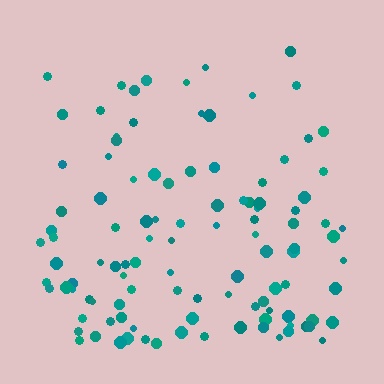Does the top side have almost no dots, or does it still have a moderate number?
Still a moderate number, just noticeably fewer than the bottom.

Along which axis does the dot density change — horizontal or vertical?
Vertical.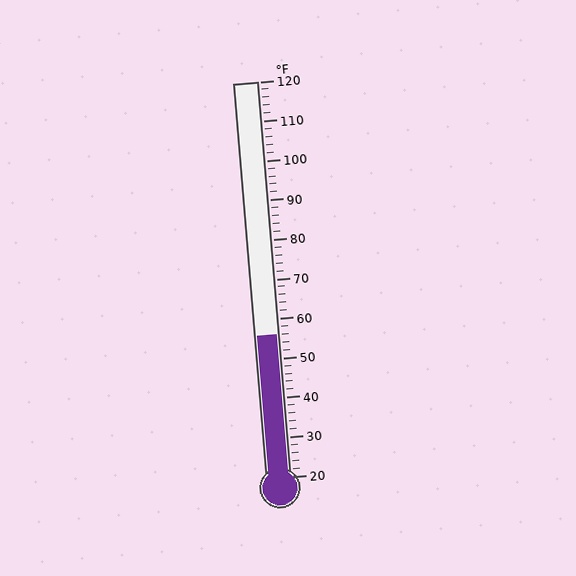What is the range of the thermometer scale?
The thermometer scale ranges from 20°F to 120°F.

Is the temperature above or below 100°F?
The temperature is below 100°F.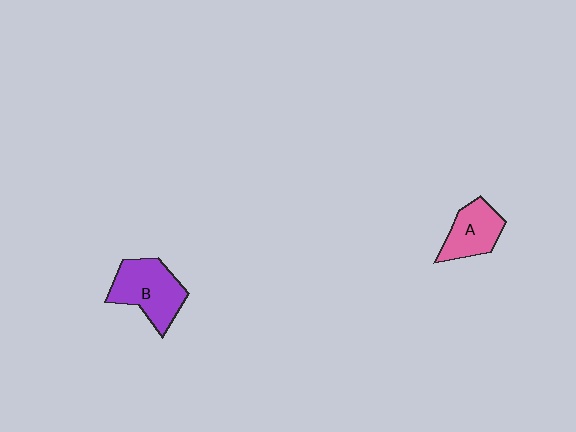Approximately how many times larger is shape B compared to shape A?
Approximately 1.4 times.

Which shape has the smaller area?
Shape A (pink).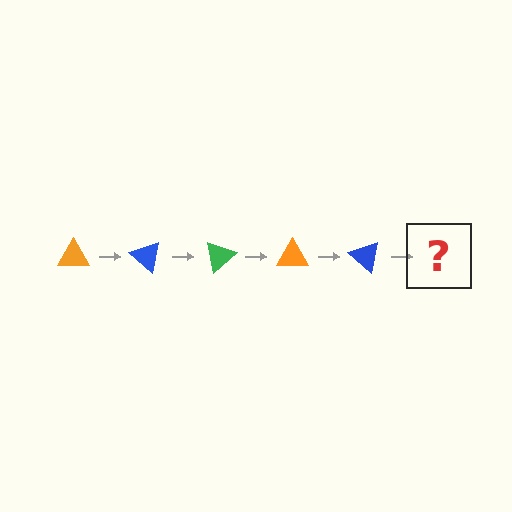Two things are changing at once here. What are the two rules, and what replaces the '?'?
The two rules are that it rotates 40 degrees each step and the color cycles through orange, blue, and green. The '?' should be a green triangle, rotated 200 degrees from the start.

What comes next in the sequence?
The next element should be a green triangle, rotated 200 degrees from the start.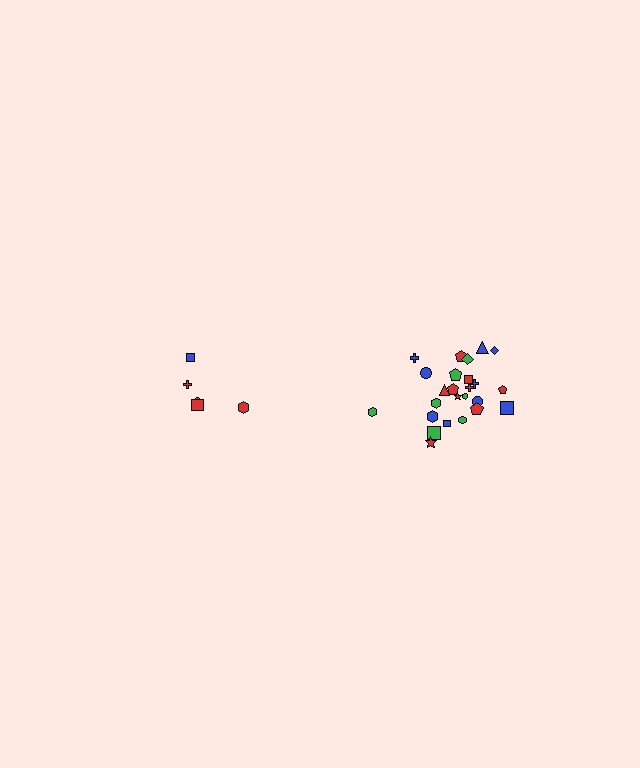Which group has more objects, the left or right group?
The right group.